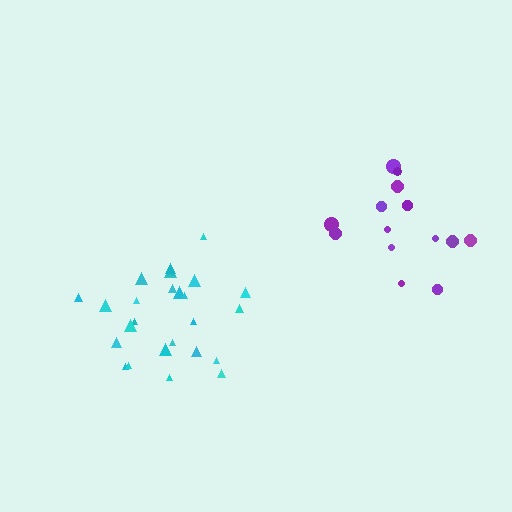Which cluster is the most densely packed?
Cyan.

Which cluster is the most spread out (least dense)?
Purple.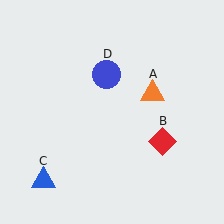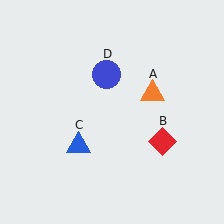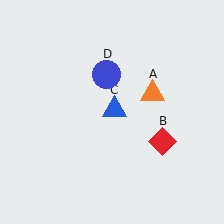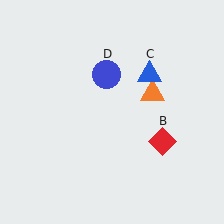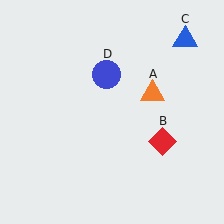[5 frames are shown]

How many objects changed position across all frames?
1 object changed position: blue triangle (object C).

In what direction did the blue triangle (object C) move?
The blue triangle (object C) moved up and to the right.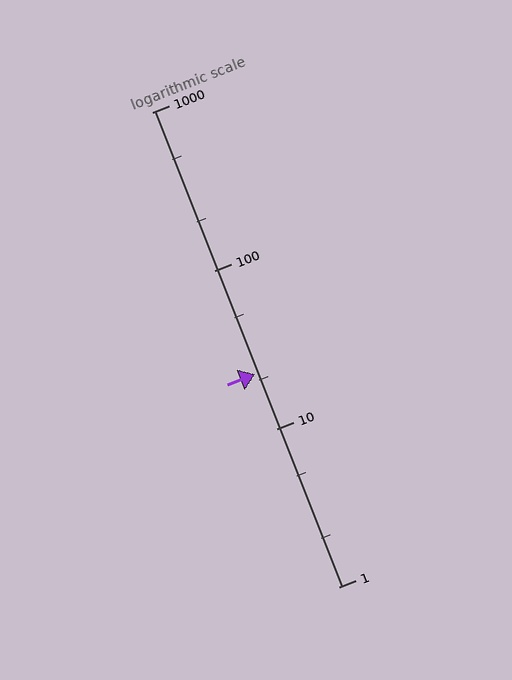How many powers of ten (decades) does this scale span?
The scale spans 3 decades, from 1 to 1000.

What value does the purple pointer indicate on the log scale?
The pointer indicates approximately 22.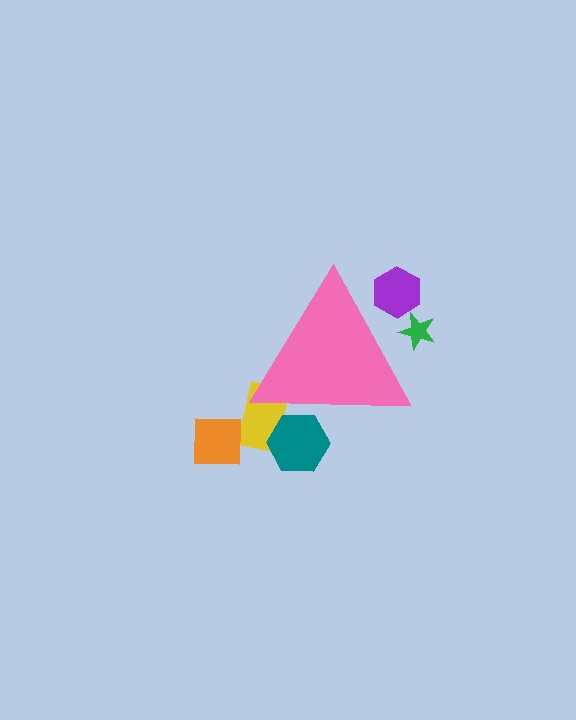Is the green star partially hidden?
Yes, the green star is partially hidden behind the pink triangle.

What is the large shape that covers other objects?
A pink triangle.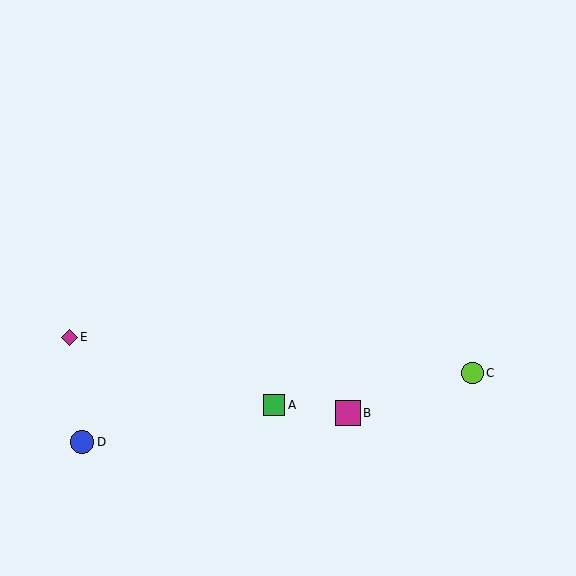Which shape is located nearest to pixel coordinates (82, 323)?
The magenta diamond (labeled E) at (70, 337) is nearest to that location.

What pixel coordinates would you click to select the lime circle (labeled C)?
Click at (472, 373) to select the lime circle C.